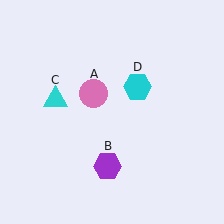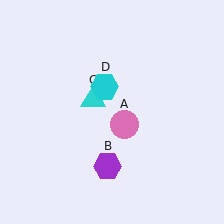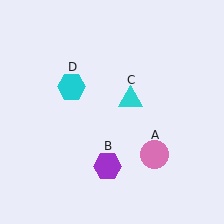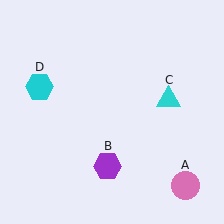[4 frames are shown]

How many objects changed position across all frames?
3 objects changed position: pink circle (object A), cyan triangle (object C), cyan hexagon (object D).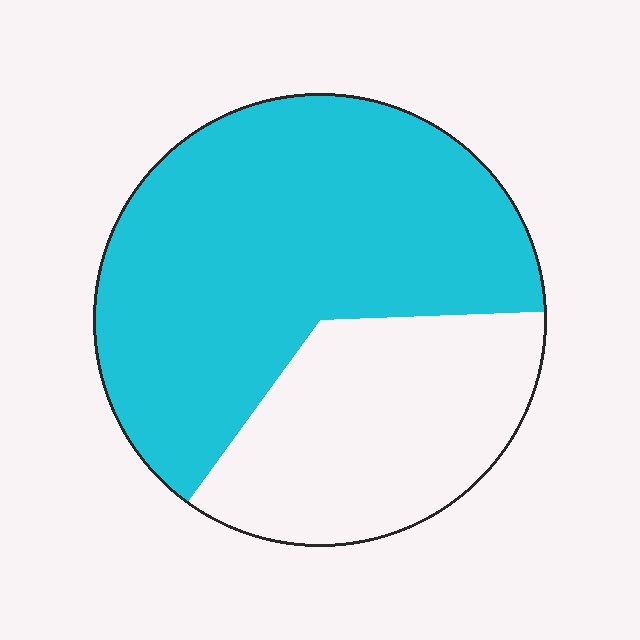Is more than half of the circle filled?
Yes.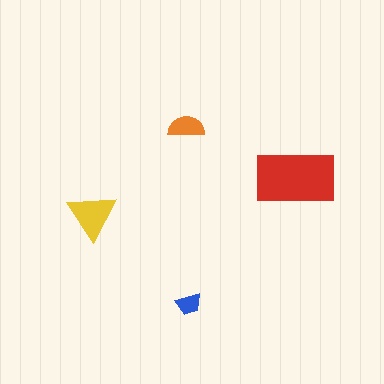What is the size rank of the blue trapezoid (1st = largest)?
4th.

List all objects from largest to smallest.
The red rectangle, the yellow triangle, the orange semicircle, the blue trapezoid.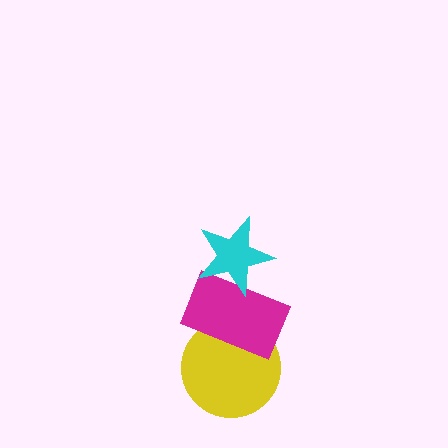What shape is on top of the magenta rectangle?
The cyan star is on top of the magenta rectangle.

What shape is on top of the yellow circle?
The magenta rectangle is on top of the yellow circle.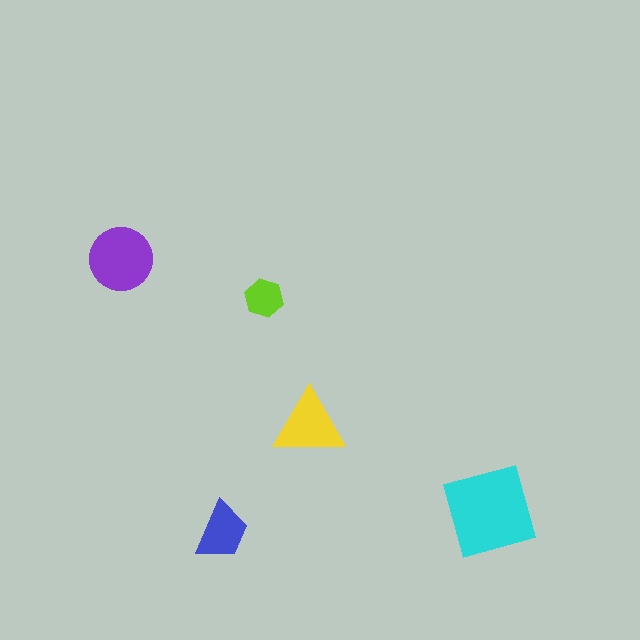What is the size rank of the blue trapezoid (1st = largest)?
4th.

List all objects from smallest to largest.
The lime hexagon, the blue trapezoid, the yellow triangle, the purple circle, the cyan square.